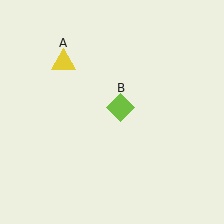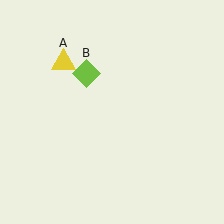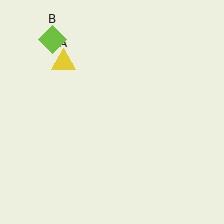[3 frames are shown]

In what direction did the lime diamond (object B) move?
The lime diamond (object B) moved up and to the left.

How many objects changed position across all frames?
1 object changed position: lime diamond (object B).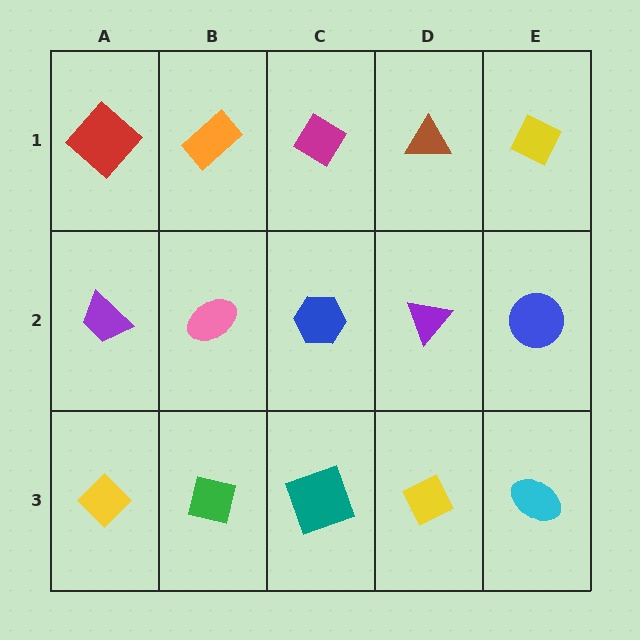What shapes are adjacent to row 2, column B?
An orange rectangle (row 1, column B), a green square (row 3, column B), a purple trapezoid (row 2, column A), a blue hexagon (row 2, column C).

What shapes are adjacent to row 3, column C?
A blue hexagon (row 2, column C), a green square (row 3, column B), a yellow diamond (row 3, column D).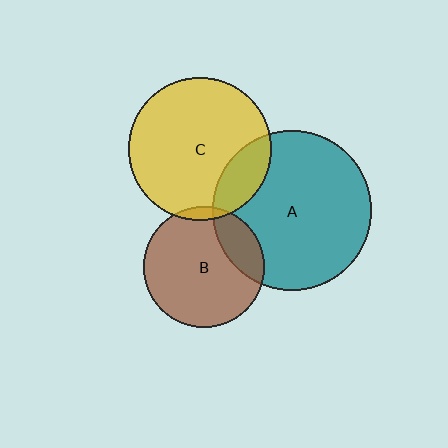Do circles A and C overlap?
Yes.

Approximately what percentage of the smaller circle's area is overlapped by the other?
Approximately 20%.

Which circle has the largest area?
Circle A (teal).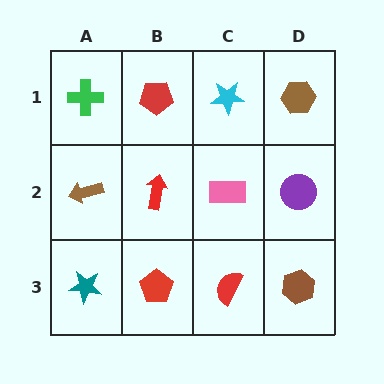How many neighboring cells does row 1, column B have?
3.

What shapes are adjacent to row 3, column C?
A pink rectangle (row 2, column C), a red pentagon (row 3, column B), a brown hexagon (row 3, column D).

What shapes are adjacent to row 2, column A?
A green cross (row 1, column A), a teal star (row 3, column A), a red arrow (row 2, column B).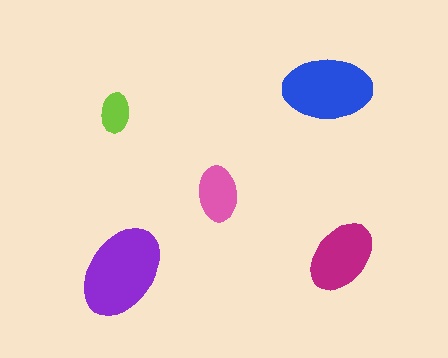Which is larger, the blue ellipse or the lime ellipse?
The blue one.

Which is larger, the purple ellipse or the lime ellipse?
The purple one.